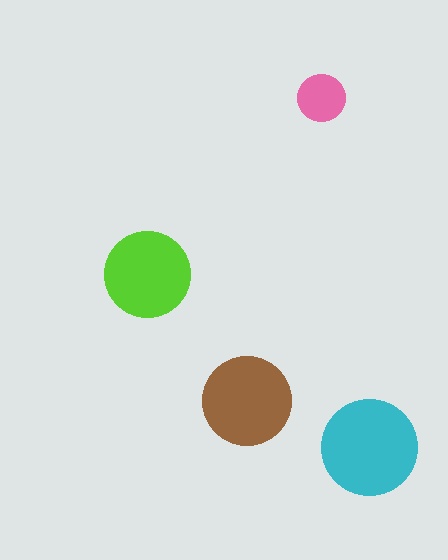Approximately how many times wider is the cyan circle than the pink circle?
About 2 times wider.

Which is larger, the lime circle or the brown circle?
The brown one.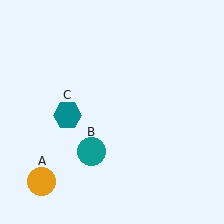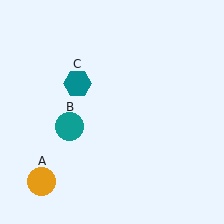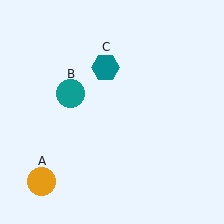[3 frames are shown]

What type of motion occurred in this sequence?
The teal circle (object B), teal hexagon (object C) rotated clockwise around the center of the scene.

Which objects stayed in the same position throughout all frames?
Orange circle (object A) remained stationary.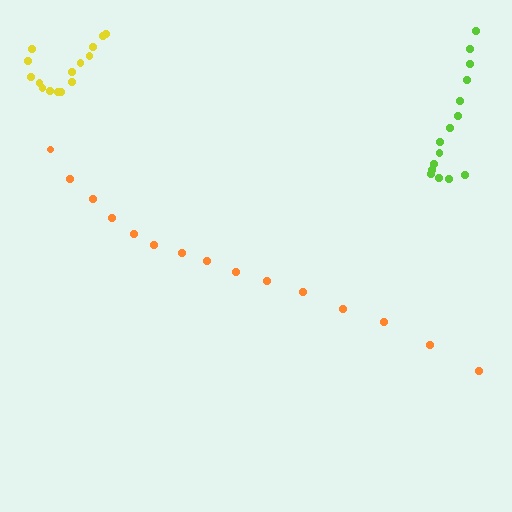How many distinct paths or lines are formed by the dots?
There are 3 distinct paths.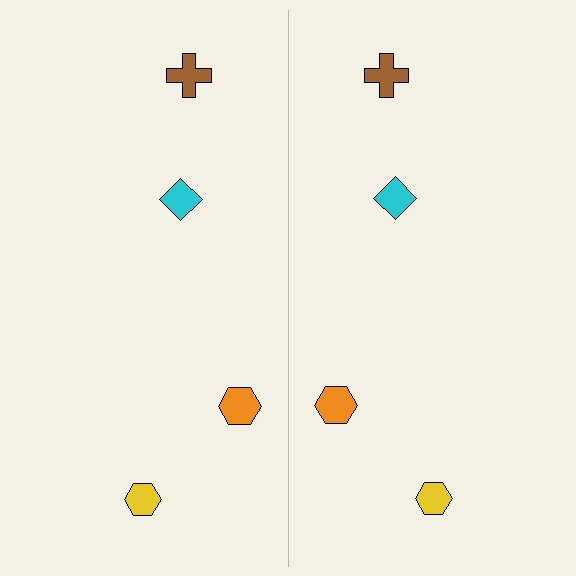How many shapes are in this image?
There are 8 shapes in this image.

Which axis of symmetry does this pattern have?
The pattern has a vertical axis of symmetry running through the center of the image.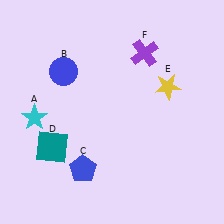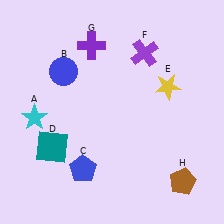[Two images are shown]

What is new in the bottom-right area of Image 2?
A brown pentagon (H) was added in the bottom-right area of Image 2.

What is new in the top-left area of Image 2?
A purple cross (G) was added in the top-left area of Image 2.